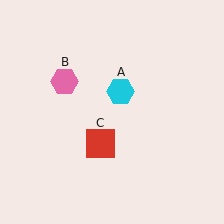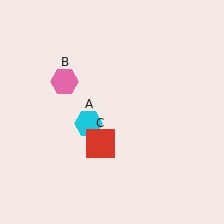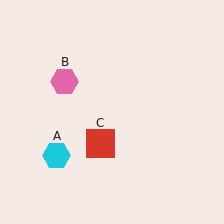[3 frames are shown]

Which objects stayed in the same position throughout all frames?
Pink hexagon (object B) and red square (object C) remained stationary.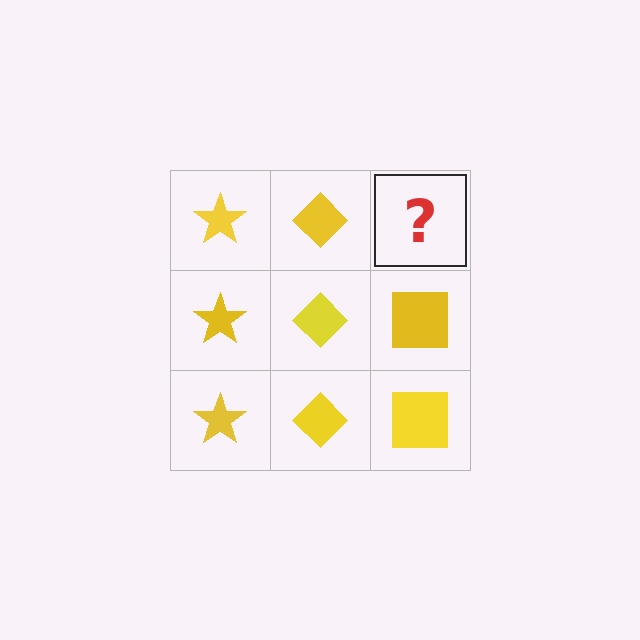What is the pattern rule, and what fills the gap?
The rule is that each column has a consistent shape. The gap should be filled with a yellow square.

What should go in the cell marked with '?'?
The missing cell should contain a yellow square.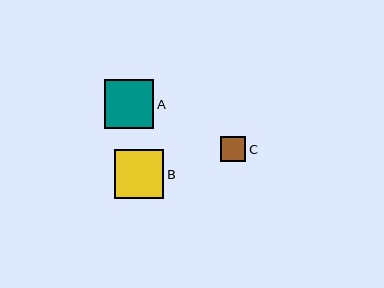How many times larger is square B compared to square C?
Square B is approximately 2.0 times the size of square C.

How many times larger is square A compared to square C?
Square A is approximately 2.0 times the size of square C.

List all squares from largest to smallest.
From largest to smallest: B, A, C.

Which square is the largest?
Square B is the largest with a size of approximately 50 pixels.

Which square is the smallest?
Square C is the smallest with a size of approximately 25 pixels.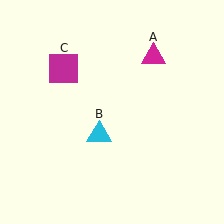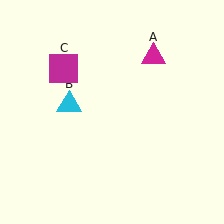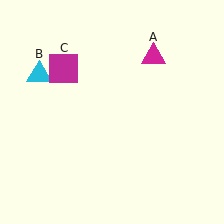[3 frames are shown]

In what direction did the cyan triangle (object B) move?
The cyan triangle (object B) moved up and to the left.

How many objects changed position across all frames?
1 object changed position: cyan triangle (object B).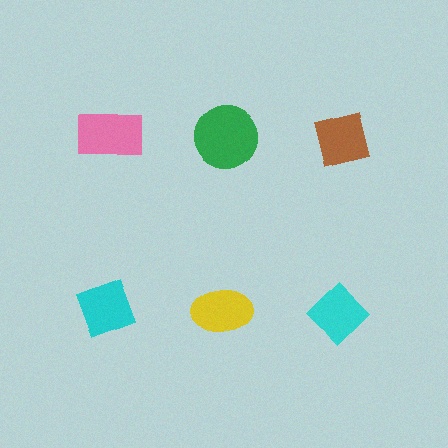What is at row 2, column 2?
A yellow ellipse.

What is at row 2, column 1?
A cyan diamond.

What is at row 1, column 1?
A pink rectangle.